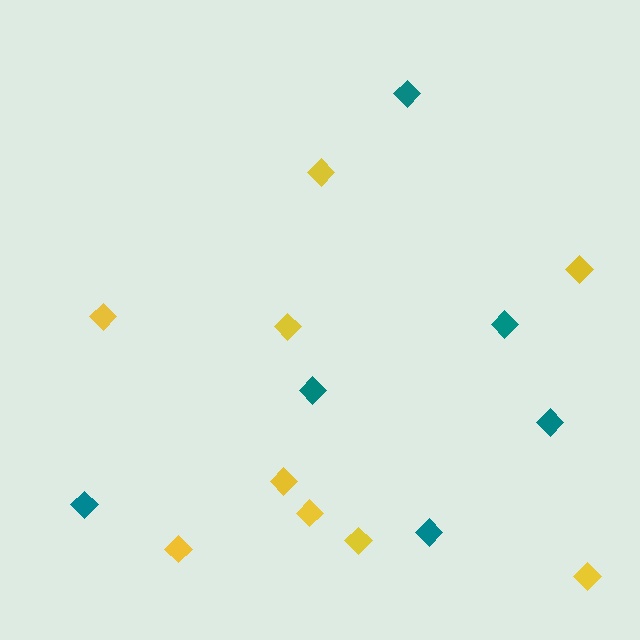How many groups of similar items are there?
There are 2 groups: one group of teal diamonds (6) and one group of yellow diamonds (9).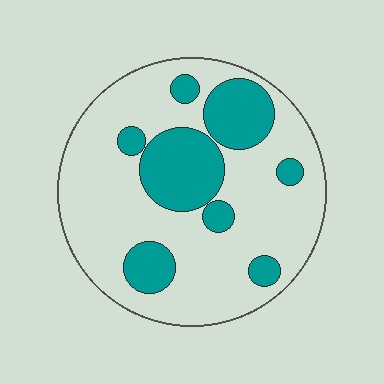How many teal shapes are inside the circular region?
8.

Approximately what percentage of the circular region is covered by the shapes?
Approximately 25%.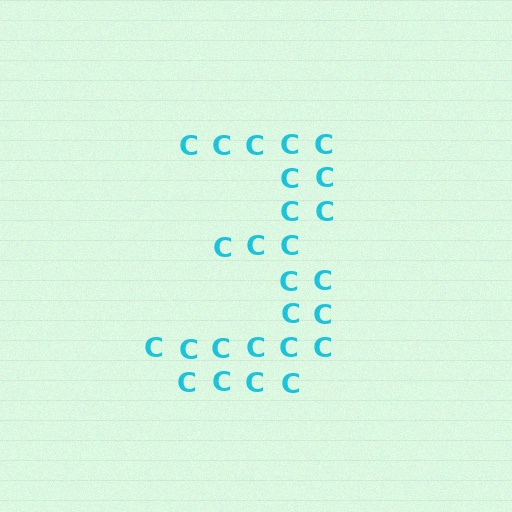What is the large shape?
The large shape is the digit 3.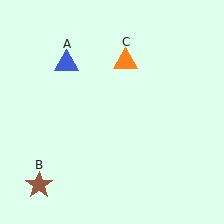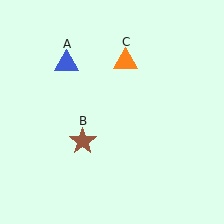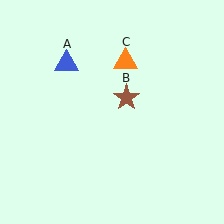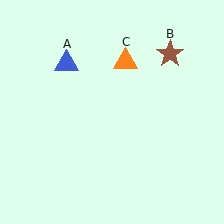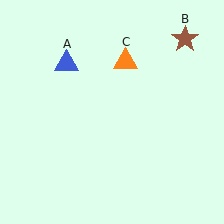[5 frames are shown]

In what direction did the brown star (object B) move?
The brown star (object B) moved up and to the right.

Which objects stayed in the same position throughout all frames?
Blue triangle (object A) and orange triangle (object C) remained stationary.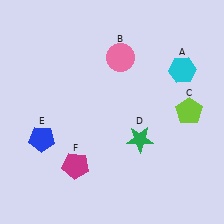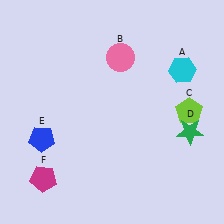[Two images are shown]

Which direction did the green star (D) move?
The green star (D) moved right.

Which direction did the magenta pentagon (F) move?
The magenta pentagon (F) moved left.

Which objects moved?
The objects that moved are: the green star (D), the magenta pentagon (F).